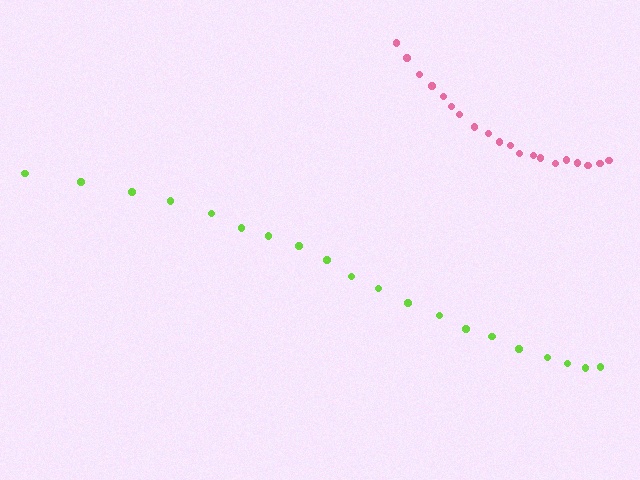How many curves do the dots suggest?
There are 2 distinct paths.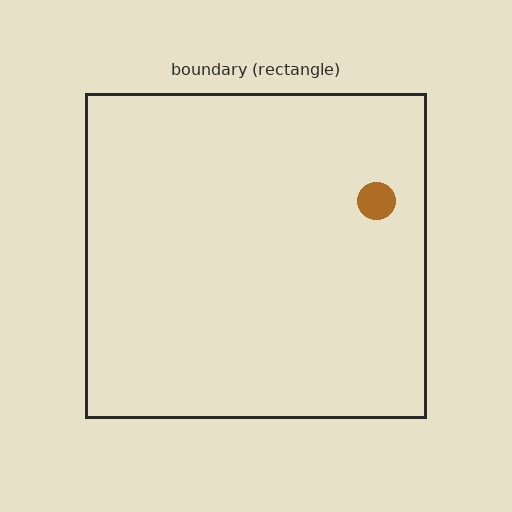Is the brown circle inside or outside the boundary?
Inside.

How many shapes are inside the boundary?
1 inside, 0 outside.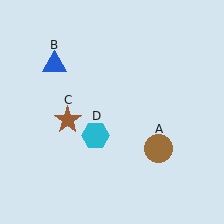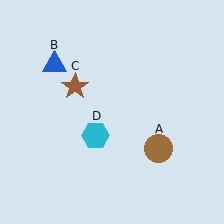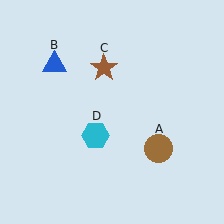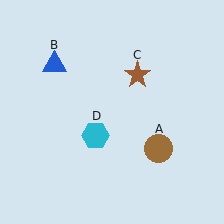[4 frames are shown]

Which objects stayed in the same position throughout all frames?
Brown circle (object A) and blue triangle (object B) and cyan hexagon (object D) remained stationary.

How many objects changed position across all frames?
1 object changed position: brown star (object C).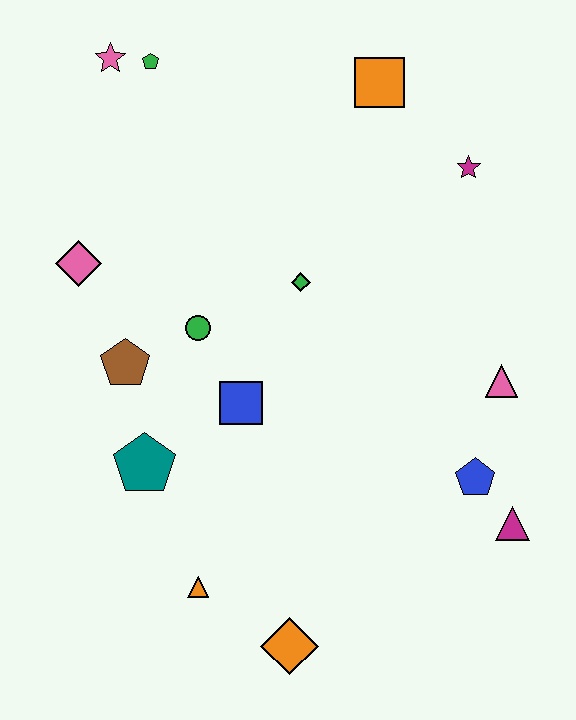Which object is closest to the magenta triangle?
The blue pentagon is closest to the magenta triangle.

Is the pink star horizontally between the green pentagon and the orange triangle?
No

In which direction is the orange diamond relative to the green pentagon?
The orange diamond is below the green pentagon.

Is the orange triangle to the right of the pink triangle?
No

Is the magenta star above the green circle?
Yes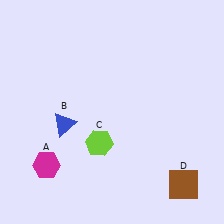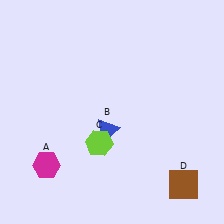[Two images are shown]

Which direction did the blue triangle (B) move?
The blue triangle (B) moved right.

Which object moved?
The blue triangle (B) moved right.